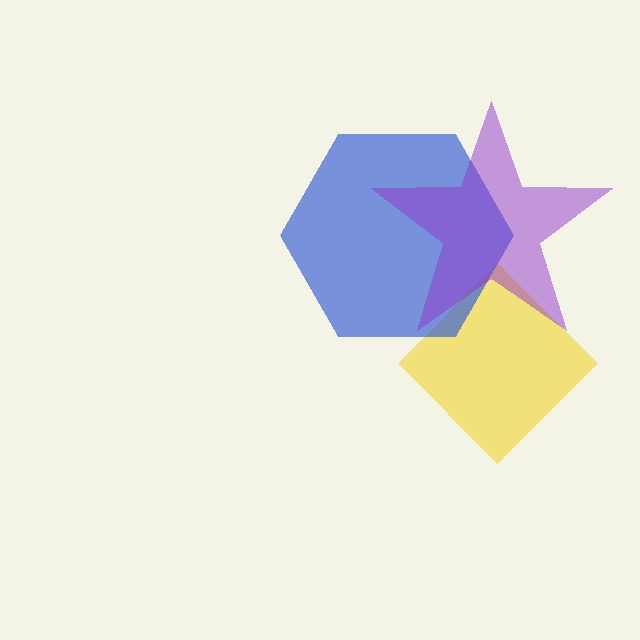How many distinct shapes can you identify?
There are 3 distinct shapes: a yellow diamond, a blue hexagon, a purple star.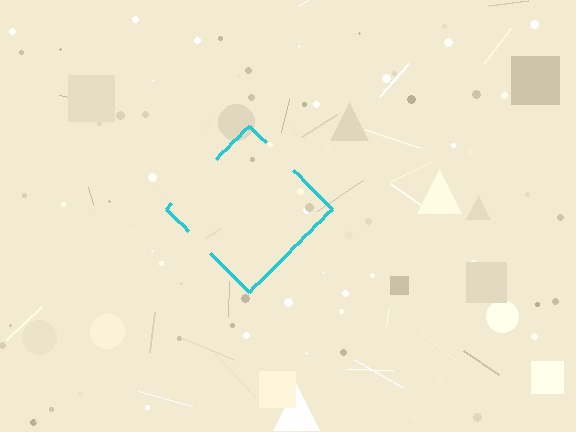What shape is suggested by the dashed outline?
The dashed outline suggests a diamond.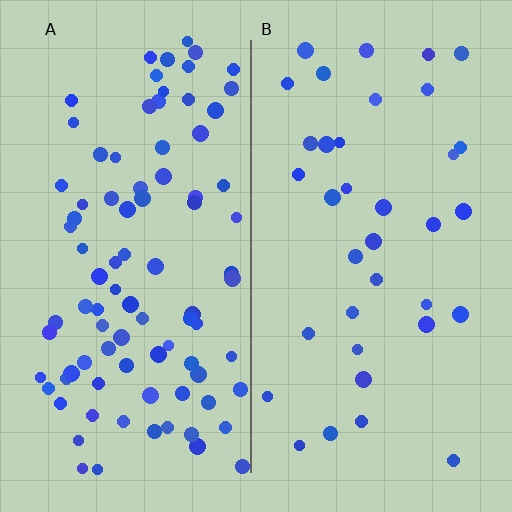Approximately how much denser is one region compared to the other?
Approximately 2.5× — region A over region B.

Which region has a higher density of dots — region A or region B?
A (the left).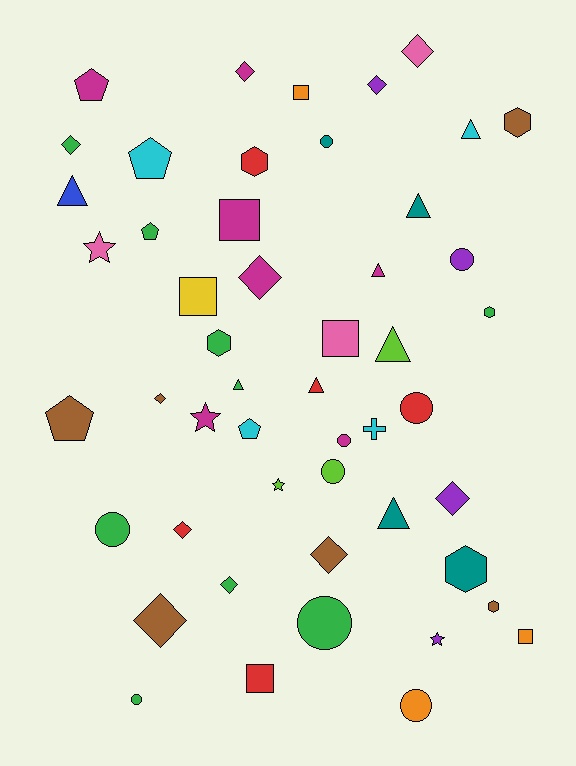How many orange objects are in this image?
There are 3 orange objects.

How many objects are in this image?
There are 50 objects.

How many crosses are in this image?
There is 1 cross.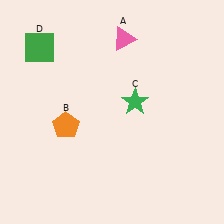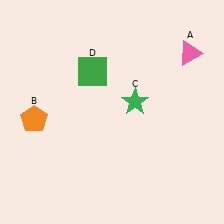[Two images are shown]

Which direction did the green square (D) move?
The green square (D) moved right.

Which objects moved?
The objects that moved are: the pink triangle (A), the orange pentagon (B), the green square (D).